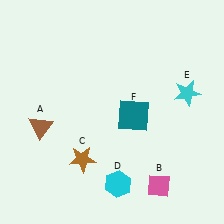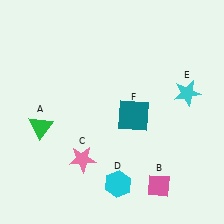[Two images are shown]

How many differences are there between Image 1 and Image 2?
There are 2 differences between the two images.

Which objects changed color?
A changed from brown to green. C changed from brown to pink.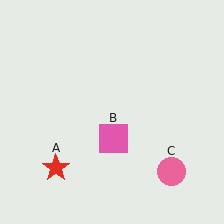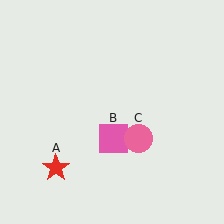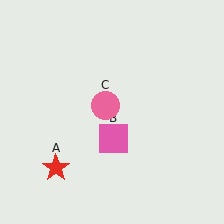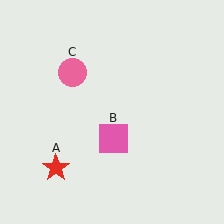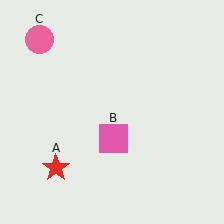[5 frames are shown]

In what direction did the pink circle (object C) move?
The pink circle (object C) moved up and to the left.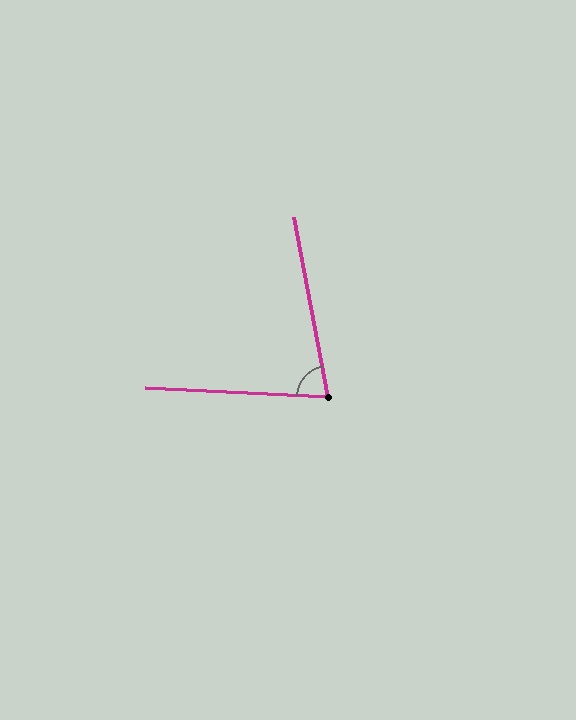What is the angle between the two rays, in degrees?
Approximately 77 degrees.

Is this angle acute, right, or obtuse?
It is acute.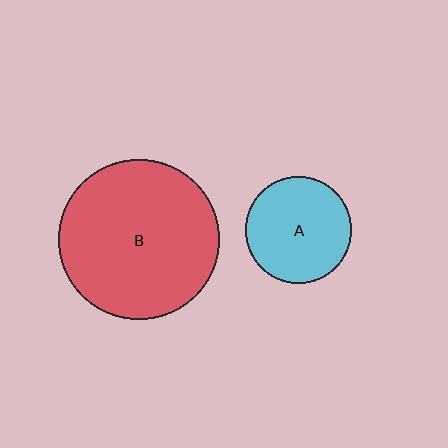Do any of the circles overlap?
No, none of the circles overlap.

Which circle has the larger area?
Circle B (red).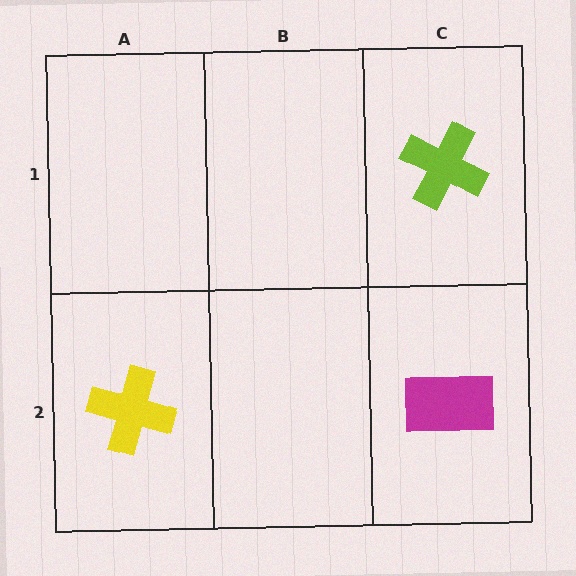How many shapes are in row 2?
2 shapes.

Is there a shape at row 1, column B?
No, that cell is empty.